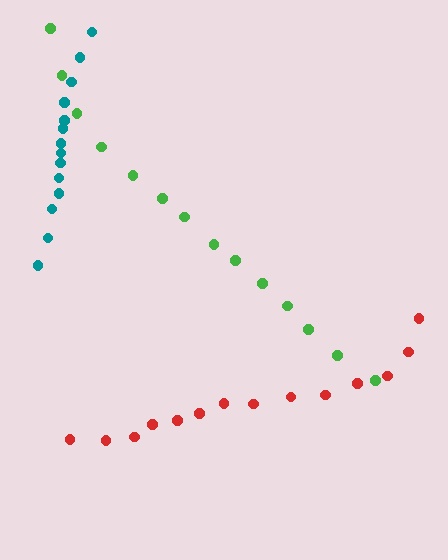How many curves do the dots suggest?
There are 3 distinct paths.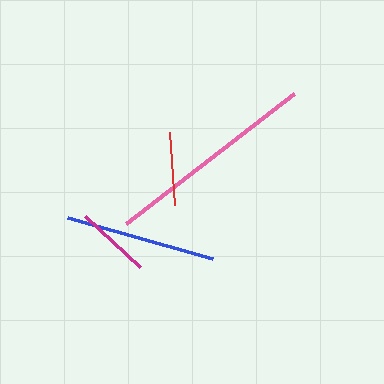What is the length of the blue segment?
The blue segment is approximately 150 pixels long.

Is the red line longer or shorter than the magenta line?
The magenta line is longer than the red line.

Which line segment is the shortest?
The red line is the shortest at approximately 74 pixels.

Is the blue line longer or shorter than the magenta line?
The blue line is longer than the magenta line.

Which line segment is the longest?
The pink line is the longest at approximately 213 pixels.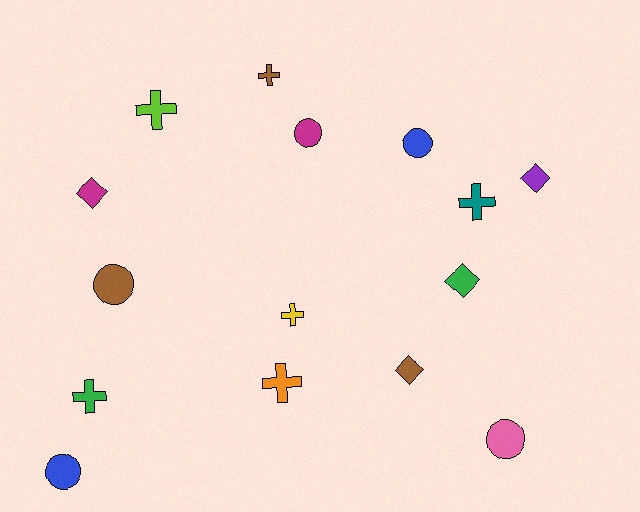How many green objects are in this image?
There are 2 green objects.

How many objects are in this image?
There are 15 objects.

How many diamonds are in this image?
There are 4 diamonds.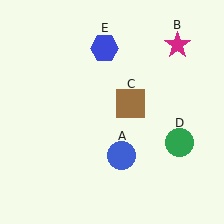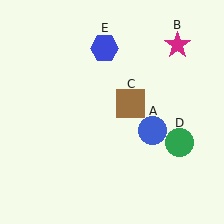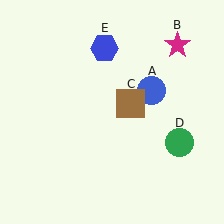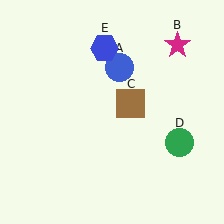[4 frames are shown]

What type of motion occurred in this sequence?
The blue circle (object A) rotated counterclockwise around the center of the scene.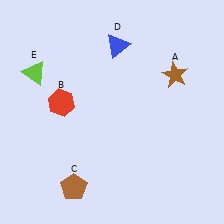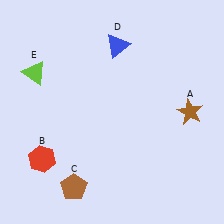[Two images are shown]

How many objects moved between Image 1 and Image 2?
2 objects moved between the two images.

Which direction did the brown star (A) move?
The brown star (A) moved down.